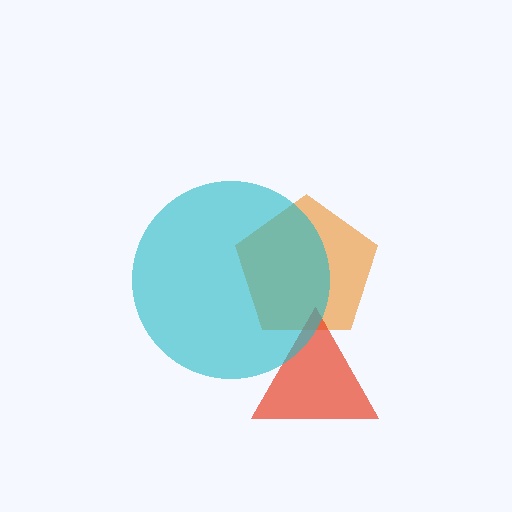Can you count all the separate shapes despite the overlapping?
Yes, there are 3 separate shapes.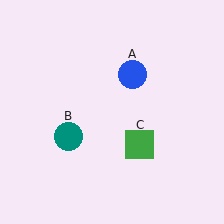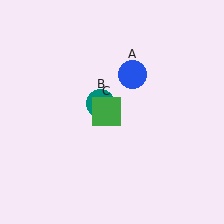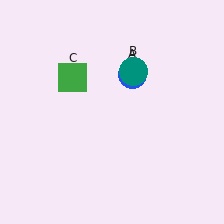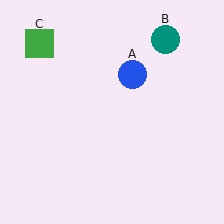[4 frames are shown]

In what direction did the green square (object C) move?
The green square (object C) moved up and to the left.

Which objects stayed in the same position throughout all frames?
Blue circle (object A) remained stationary.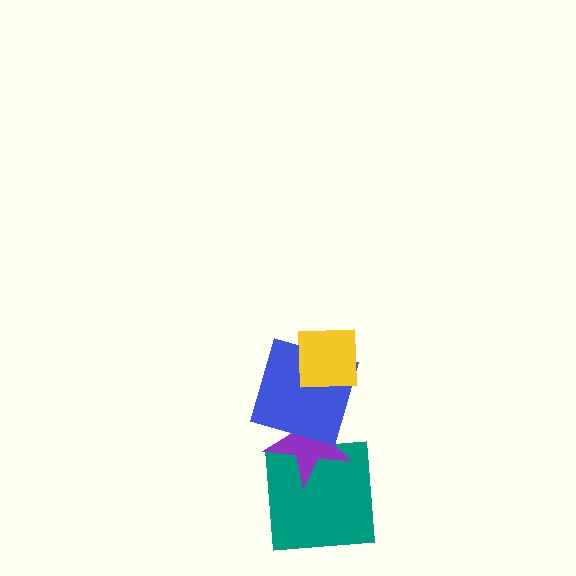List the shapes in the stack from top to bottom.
From top to bottom: the yellow square, the blue square, the purple star, the teal square.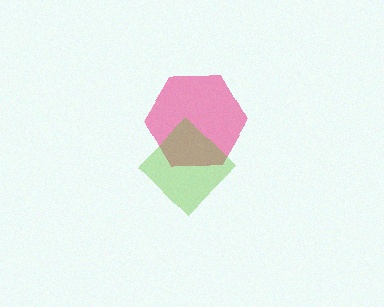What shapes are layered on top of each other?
The layered shapes are: a pink hexagon, a lime diamond.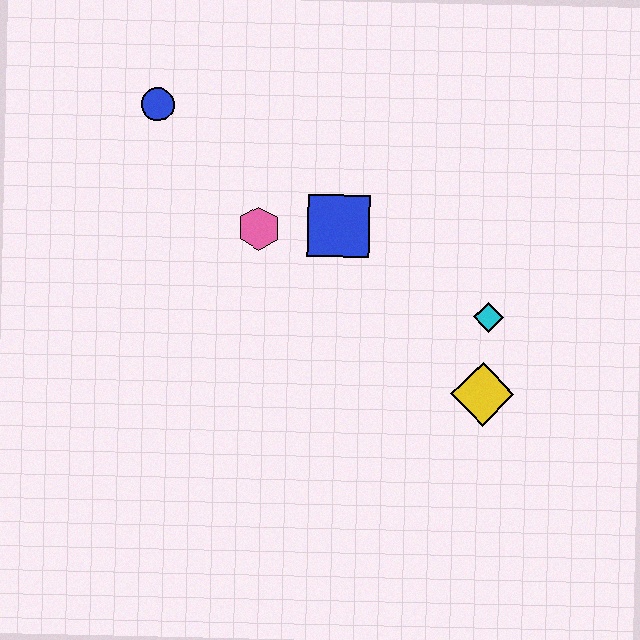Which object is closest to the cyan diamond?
The yellow diamond is closest to the cyan diamond.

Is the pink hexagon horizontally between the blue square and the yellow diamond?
No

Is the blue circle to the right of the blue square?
No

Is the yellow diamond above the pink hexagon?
No